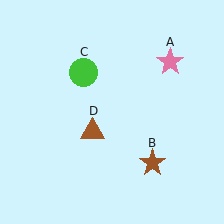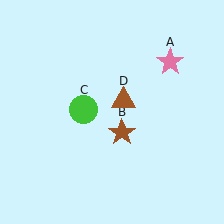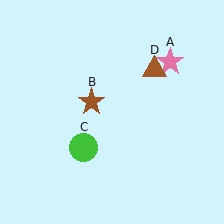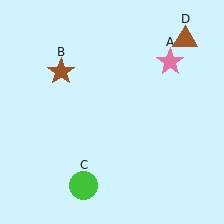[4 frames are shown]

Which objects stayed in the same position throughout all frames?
Pink star (object A) remained stationary.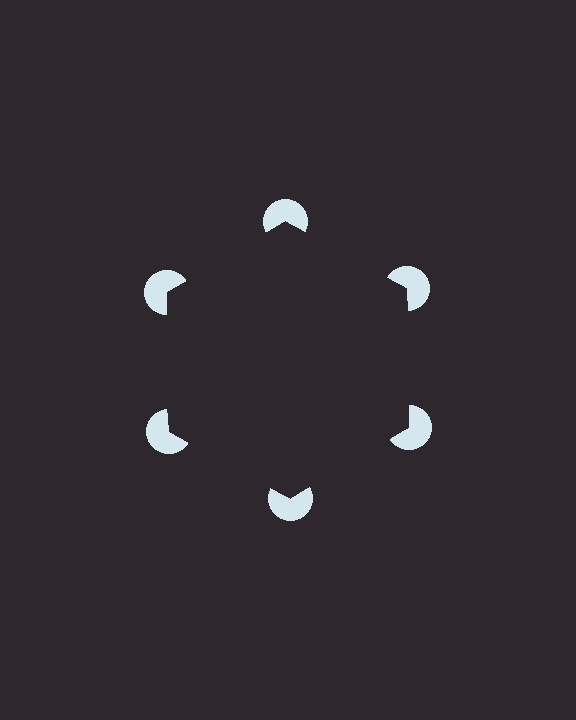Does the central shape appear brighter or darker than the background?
It typically appears slightly darker than the background, even though no actual brightness change is drawn.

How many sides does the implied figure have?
6 sides.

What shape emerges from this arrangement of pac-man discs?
An illusory hexagon — its edges are inferred from the aligned wedge cuts in the pac-man discs, not physically drawn.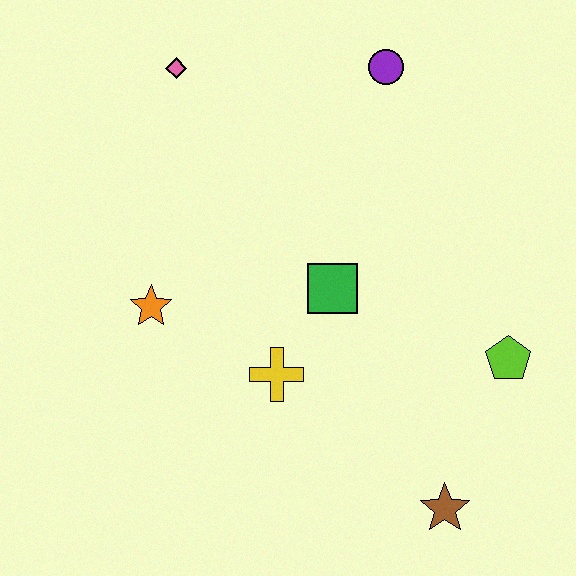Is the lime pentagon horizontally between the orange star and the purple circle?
No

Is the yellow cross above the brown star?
Yes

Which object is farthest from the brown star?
The pink diamond is farthest from the brown star.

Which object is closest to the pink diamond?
The purple circle is closest to the pink diamond.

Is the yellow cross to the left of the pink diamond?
No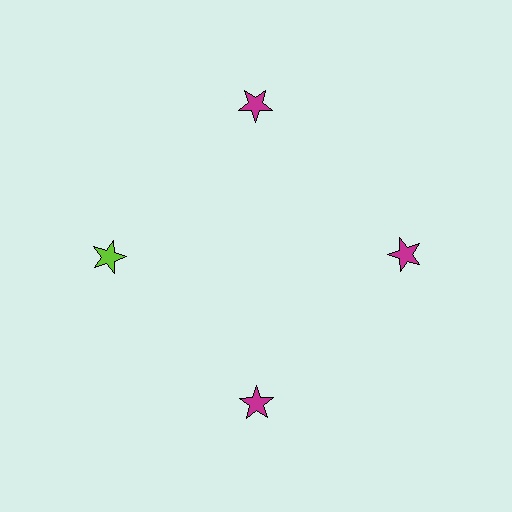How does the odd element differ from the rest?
It has a different color: lime instead of magenta.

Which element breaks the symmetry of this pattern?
The lime star at roughly the 9 o'clock position breaks the symmetry. All other shapes are magenta stars.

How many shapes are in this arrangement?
There are 4 shapes arranged in a ring pattern.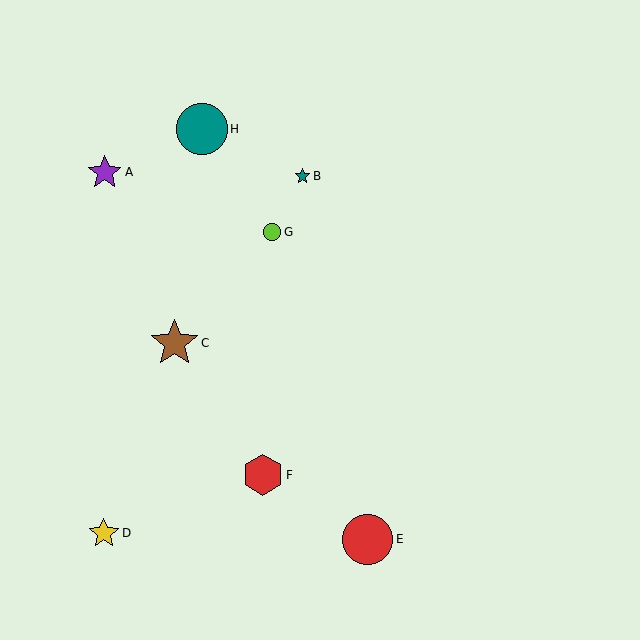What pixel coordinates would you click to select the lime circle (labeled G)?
Click at (272, 232) to select the lime circle G.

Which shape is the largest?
The teal circle (labeled H) is the largest.